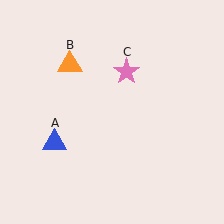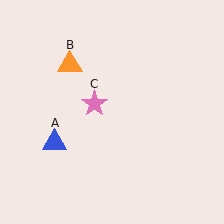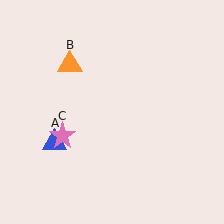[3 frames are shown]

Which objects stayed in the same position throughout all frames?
Blue triangle (object A) and orange triangle (object B) remained stationary.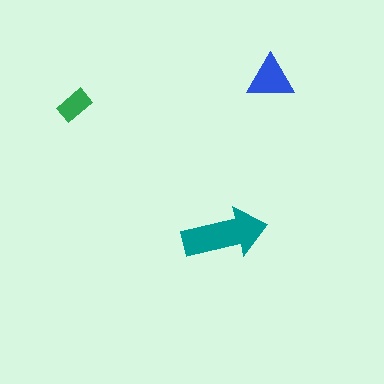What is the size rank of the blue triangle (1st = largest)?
2nd.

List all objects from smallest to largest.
The green rectangle, the blue triangle, the teal arrow.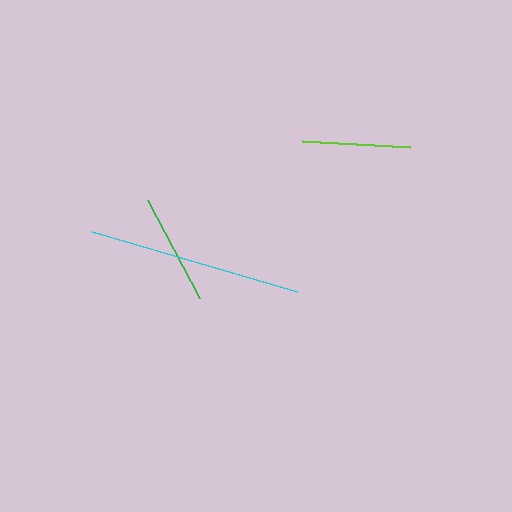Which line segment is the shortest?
The lime line is the shortest at approximately 108 pixels.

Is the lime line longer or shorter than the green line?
The green line is longer than the lime line.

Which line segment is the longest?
The cyan line is the longest at approximately 214 pixels.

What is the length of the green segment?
The green segment is approximately 111 pixels long.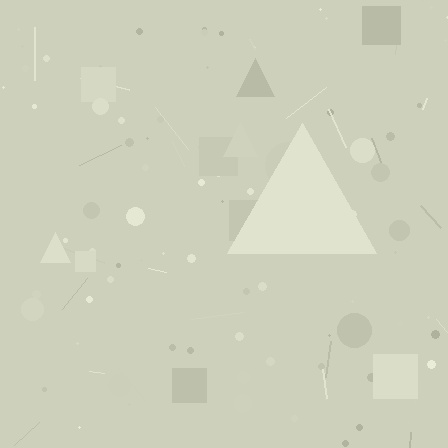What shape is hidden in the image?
A triangle is hidden in the image.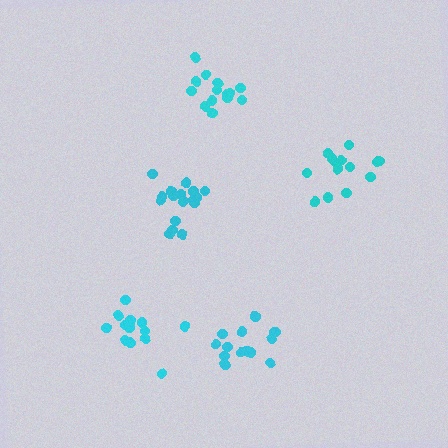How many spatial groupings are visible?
There are 5 spatial groupings.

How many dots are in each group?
Group 1: 14 dots, Group 2: 15 dots, Group 3: 17 dots, Group 4: 14 dots, Group 5: 14 dots (74 total).